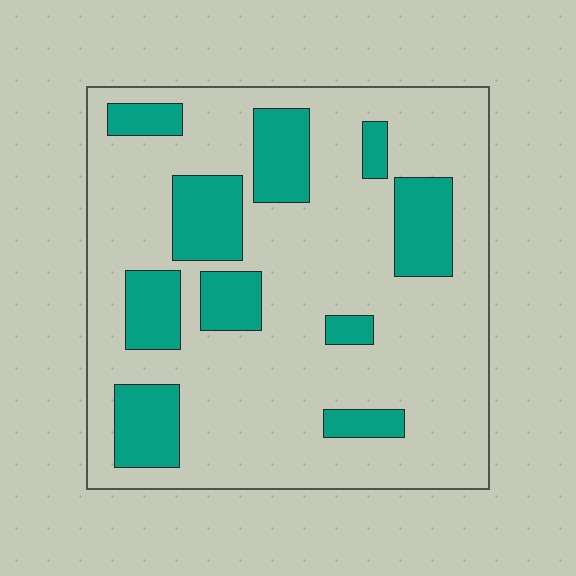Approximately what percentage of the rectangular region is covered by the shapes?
Approximately 25%.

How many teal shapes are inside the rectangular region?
10.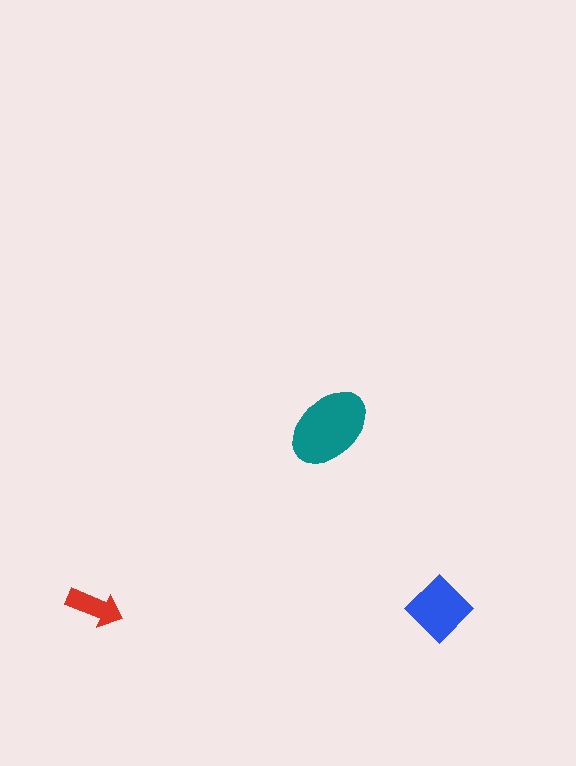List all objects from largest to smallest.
The teal ellipse, the blue diamond, the red arrow.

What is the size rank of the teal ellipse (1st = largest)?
1st.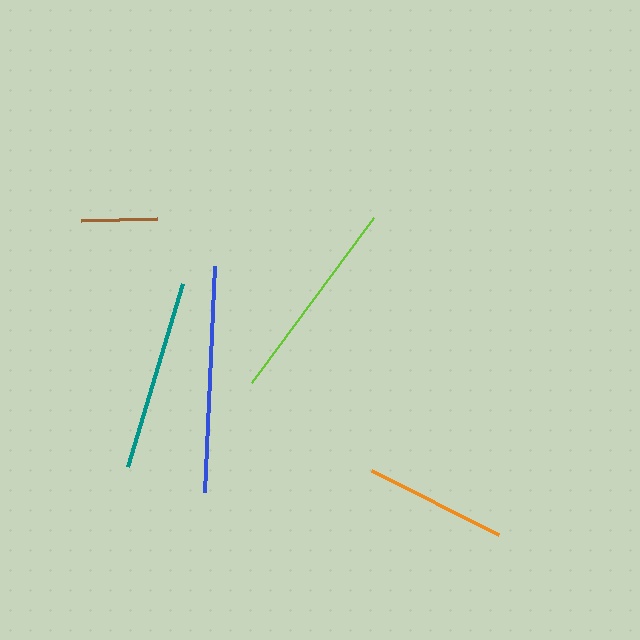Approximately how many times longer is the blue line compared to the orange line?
The blue line is approximately 1.6 times the length of the orange line.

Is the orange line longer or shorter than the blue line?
The blue line is longer than the orange line.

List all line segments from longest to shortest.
From longest to shortest: blue, lime, teal, orange, brown.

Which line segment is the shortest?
The brown line is the shortest at approximately 77 pixels.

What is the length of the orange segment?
The orange segment is approximately 143 pixels long.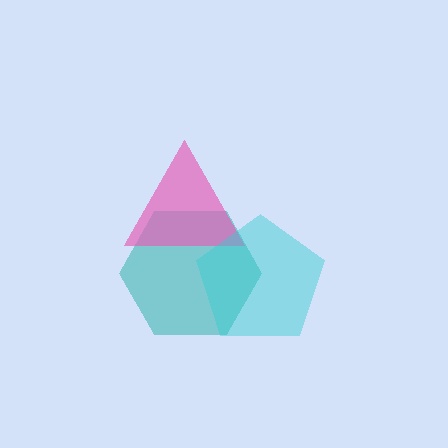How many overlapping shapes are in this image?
There are 3 overlapping shapes in the image.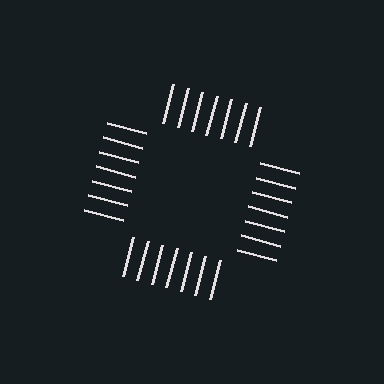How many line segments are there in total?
28 — 7 along each of the 4 edges.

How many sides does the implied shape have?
4 sides — the line-ends trace a square.